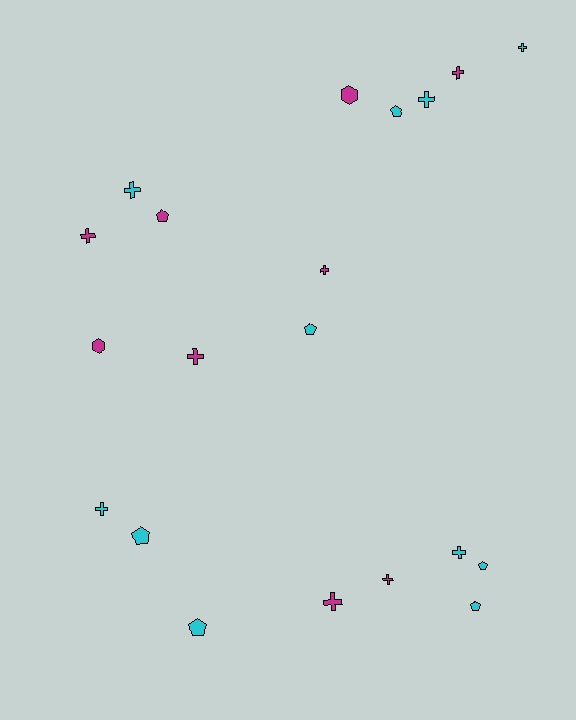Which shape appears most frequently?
Cross, with 11 objects.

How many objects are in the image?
There are 20 objects.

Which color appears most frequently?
Cyan, with 11 objects.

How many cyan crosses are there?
There are 5 cyan crosses.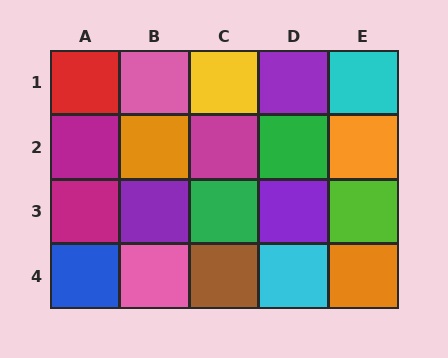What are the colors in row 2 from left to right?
Magenta, orange, magenta, green, orange.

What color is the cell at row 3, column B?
Purple.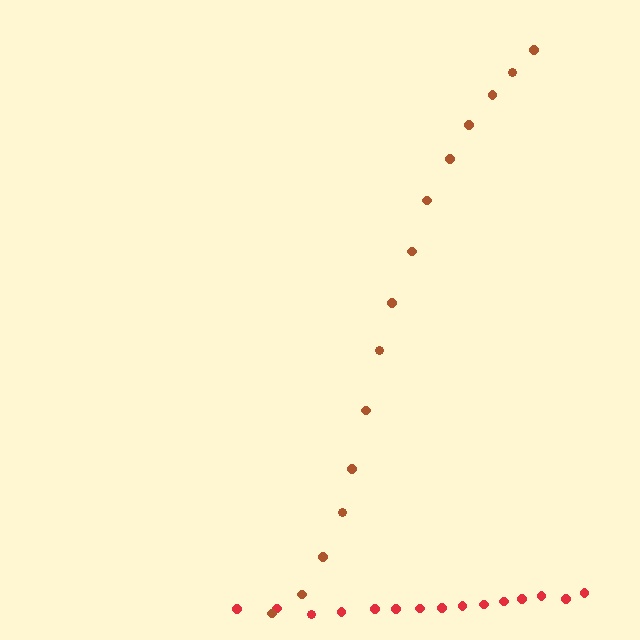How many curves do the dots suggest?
There are 2 distinct paths.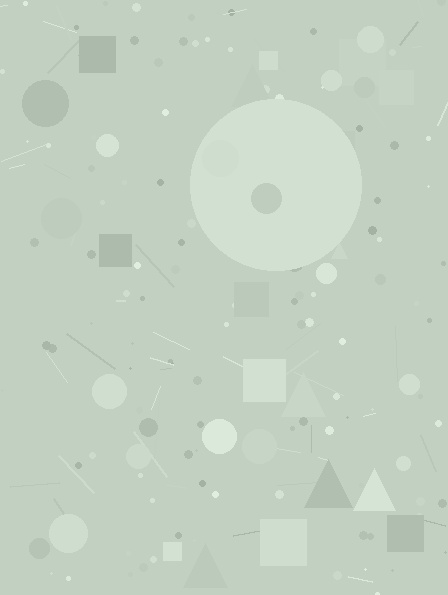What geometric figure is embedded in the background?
A circle is embedded in the background.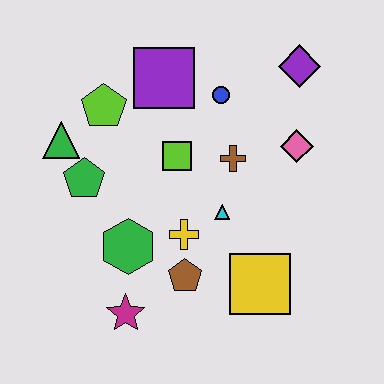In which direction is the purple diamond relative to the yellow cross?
The purple diamond is above the yellow cross.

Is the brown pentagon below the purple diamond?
Yes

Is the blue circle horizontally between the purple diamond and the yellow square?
No